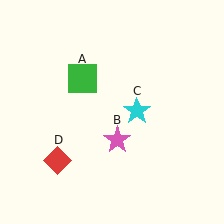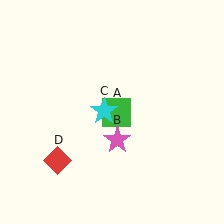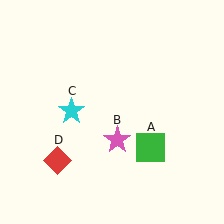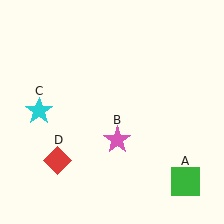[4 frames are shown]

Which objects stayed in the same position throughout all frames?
Pink star (object B) and red diamond (object D) remained stationary.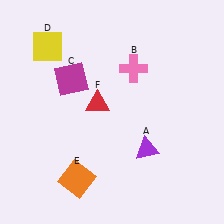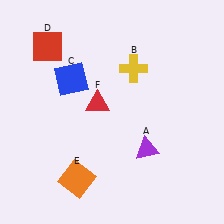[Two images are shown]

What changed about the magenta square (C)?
In Image 1, C is magenta. In Image 2, it changed to blue.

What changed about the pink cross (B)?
In Image 1, B is pink. In Image 2, it changed to yellow.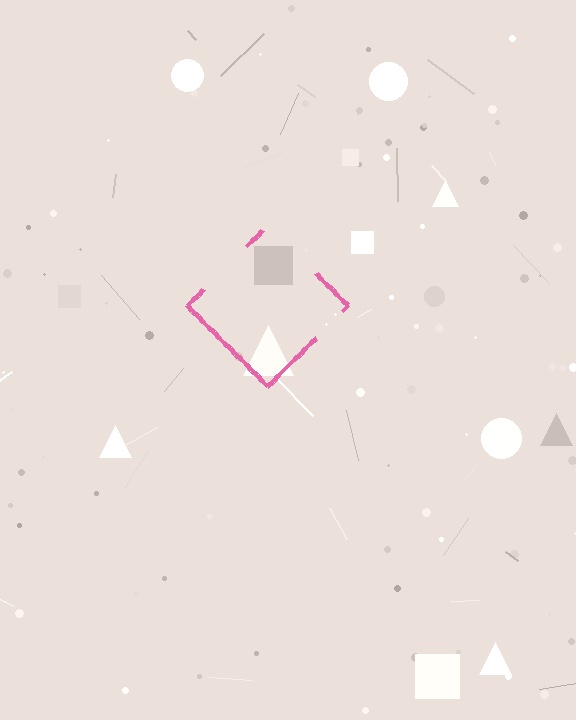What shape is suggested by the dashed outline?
The dashed outline suggests a diamond.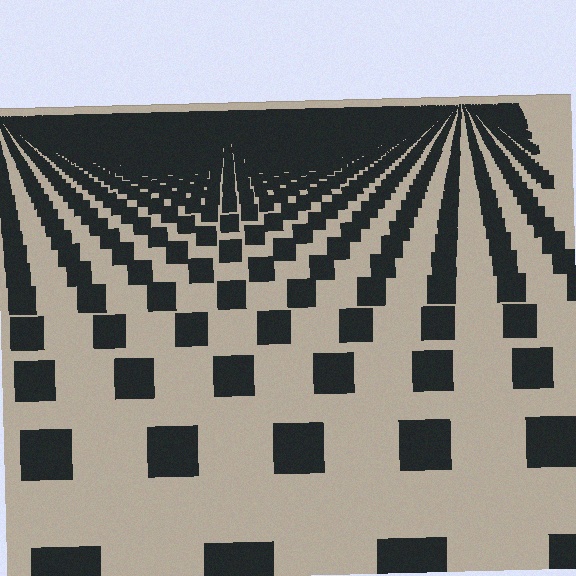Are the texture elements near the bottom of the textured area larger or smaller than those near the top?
Larger. Near the bottom, elements are closer to the viewer and appear at a bigger on-screen size.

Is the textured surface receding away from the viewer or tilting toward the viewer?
The surface is receding away from the viewer. Texture elements get smaller and denser toward the top.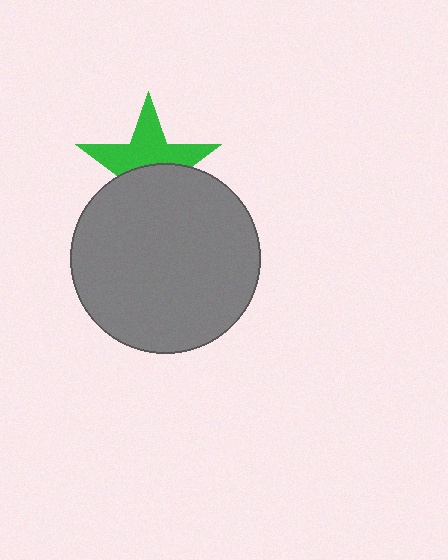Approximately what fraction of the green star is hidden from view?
Roughly 47% of the green star is hidden behind the gray circle.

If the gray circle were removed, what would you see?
You would see the complete green star.